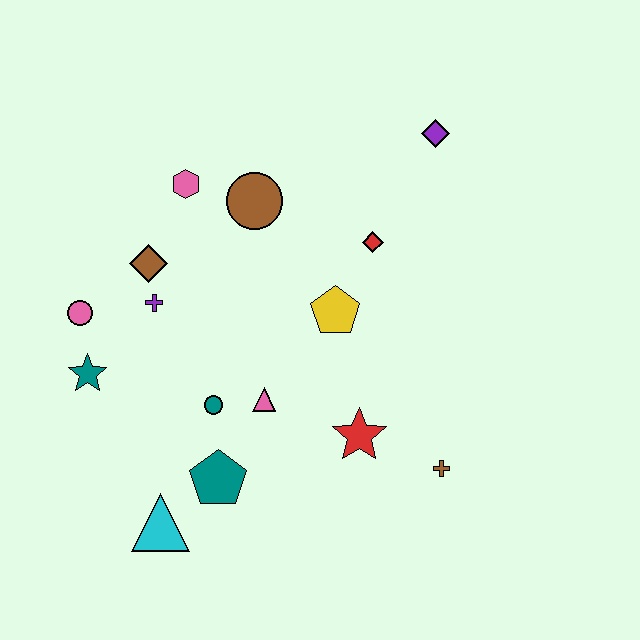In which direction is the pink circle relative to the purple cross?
The pink circle is to the left of the purple cross.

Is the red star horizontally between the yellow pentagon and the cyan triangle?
No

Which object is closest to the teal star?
The pink circle is closest to the teal star.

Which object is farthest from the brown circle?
The cyan triangle is farthest from the brown circle.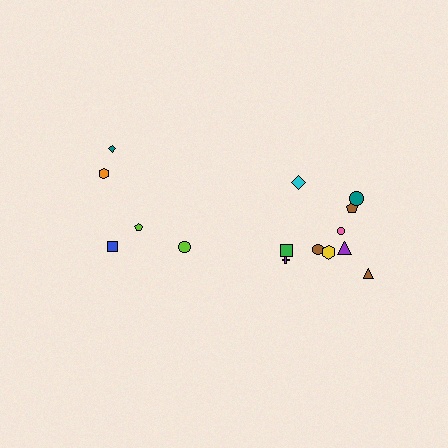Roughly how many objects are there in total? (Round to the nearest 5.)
Roughly 15 objects in total.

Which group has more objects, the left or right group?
The right group.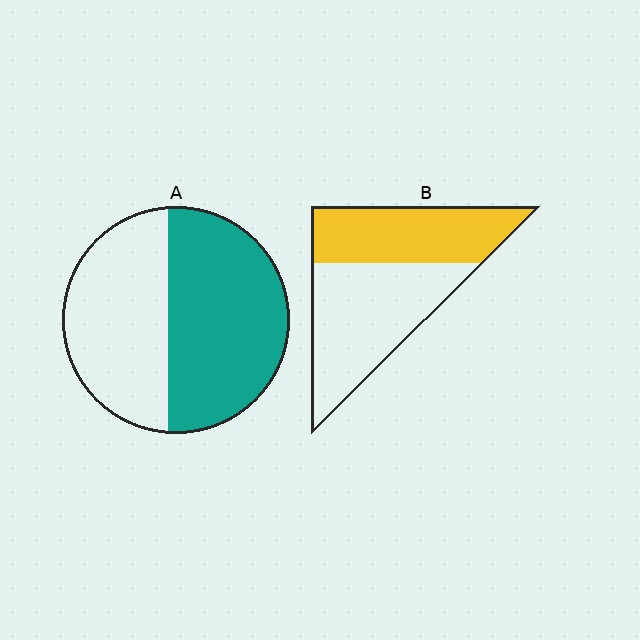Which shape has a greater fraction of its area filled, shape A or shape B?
Shape A.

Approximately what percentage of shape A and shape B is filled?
A is approximately 55% and B is approximately 45%.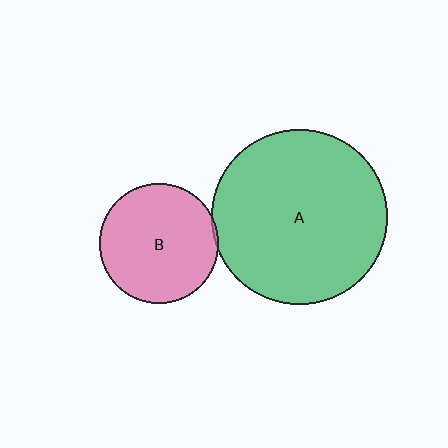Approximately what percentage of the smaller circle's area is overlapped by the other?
Approximately 5%.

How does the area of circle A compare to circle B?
Approximately 2.2 times.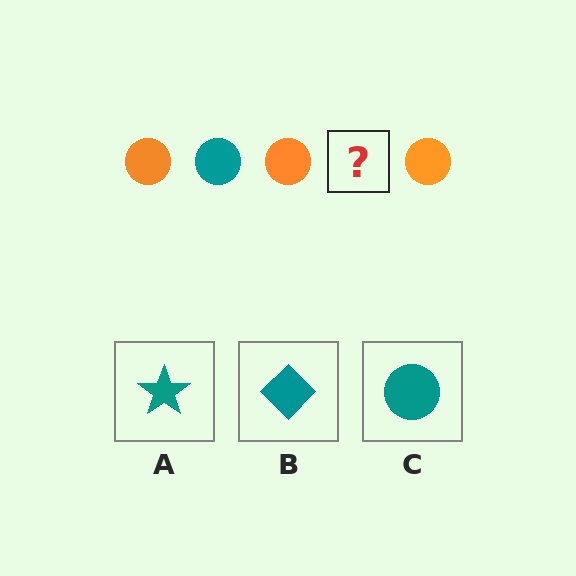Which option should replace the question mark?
Option C.